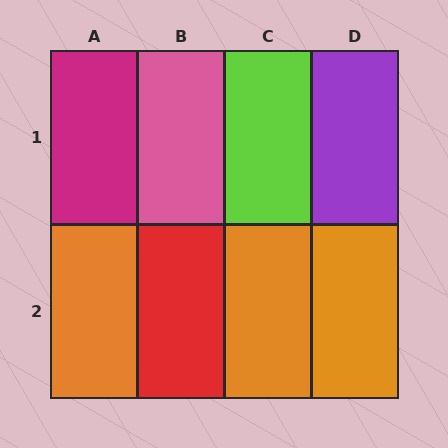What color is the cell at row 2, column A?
Orange.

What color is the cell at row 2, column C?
Orange.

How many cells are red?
1 cell is red.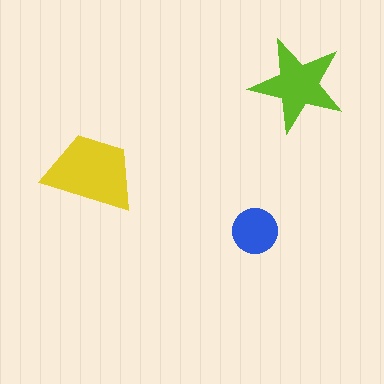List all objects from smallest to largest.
The blue circle, the lime star, the yellow trapezoid.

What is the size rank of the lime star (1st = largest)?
2nd.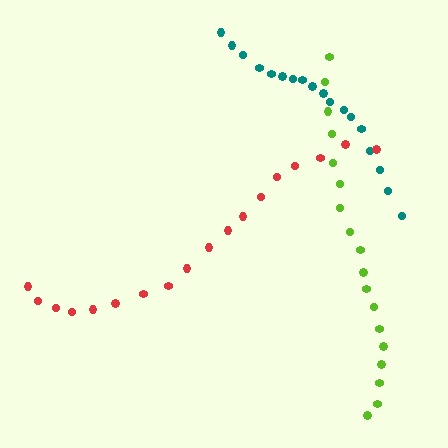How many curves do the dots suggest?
There are 3 distinct paths.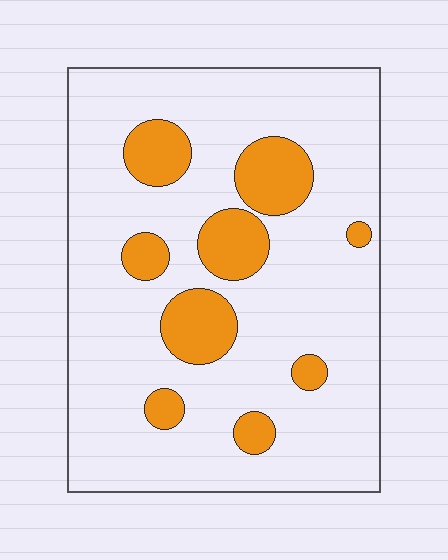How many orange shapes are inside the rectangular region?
9.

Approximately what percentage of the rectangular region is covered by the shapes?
Approximately 20%.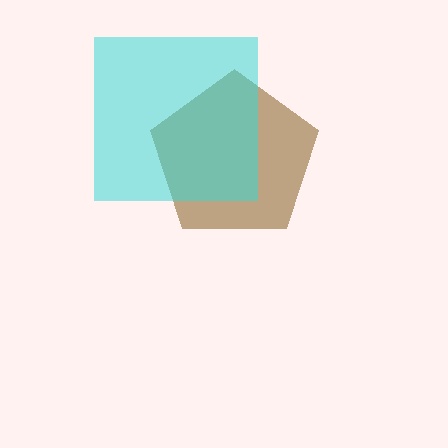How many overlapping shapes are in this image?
There are 2 overlapping shapes in the image.